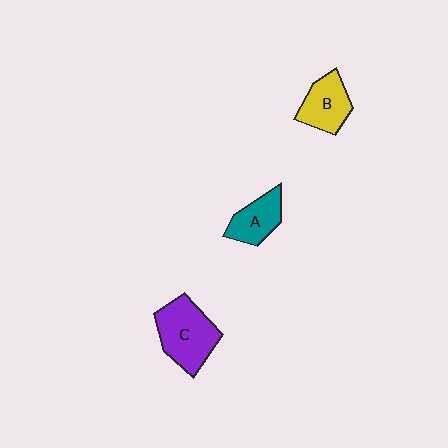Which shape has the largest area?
Shape C (purple).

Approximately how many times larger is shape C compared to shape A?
Approximately 1.6 times.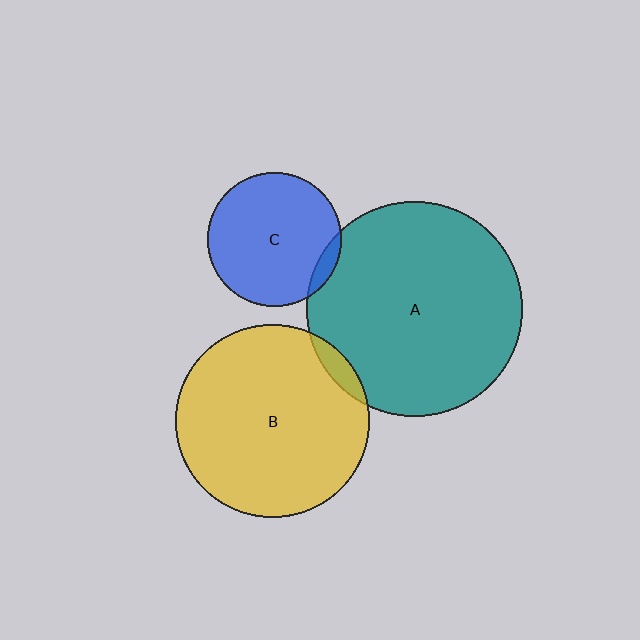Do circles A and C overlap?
Yes.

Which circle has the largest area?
Circle A (teal).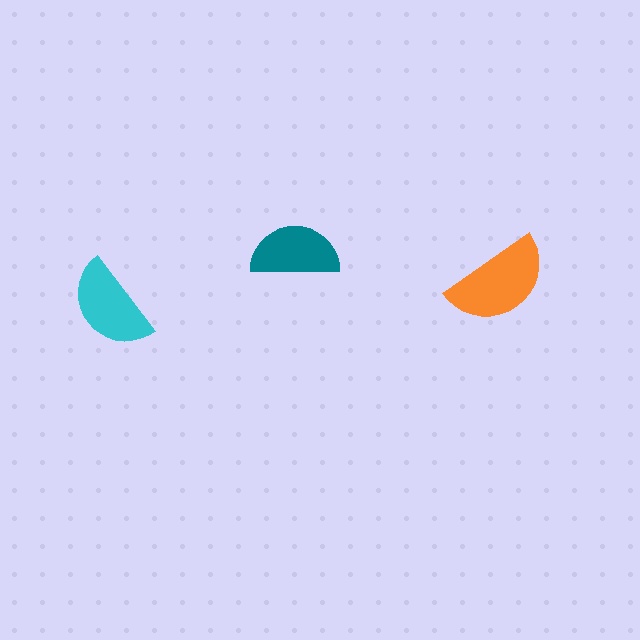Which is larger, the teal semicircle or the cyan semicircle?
The cyan one.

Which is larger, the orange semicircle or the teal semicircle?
The orange one.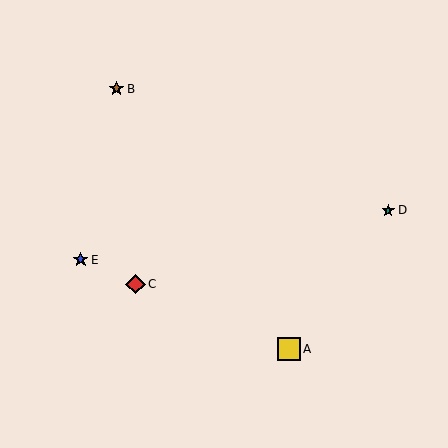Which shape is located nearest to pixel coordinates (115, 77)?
The brown star (labeled B) at (116, 89) is nearest to that location.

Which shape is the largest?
The yellow square (labeled A) is the largest.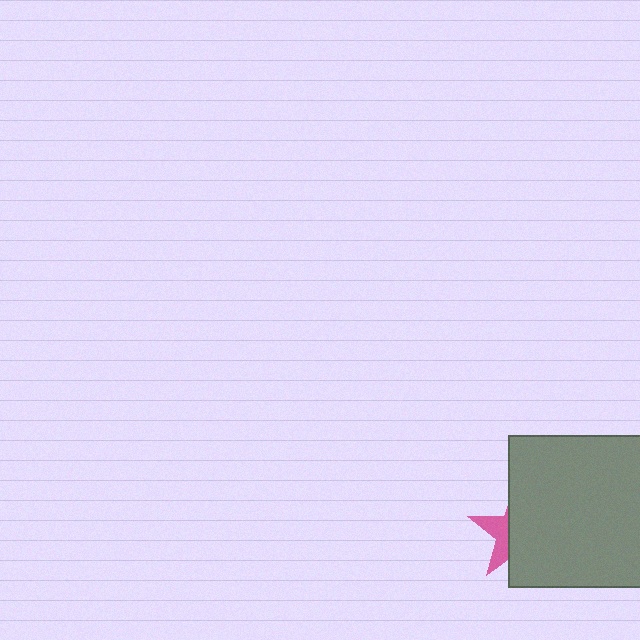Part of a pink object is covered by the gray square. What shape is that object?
It is a star.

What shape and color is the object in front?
The object in front is a gray square.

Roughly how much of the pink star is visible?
A small part of it is visible (roughly 32%).